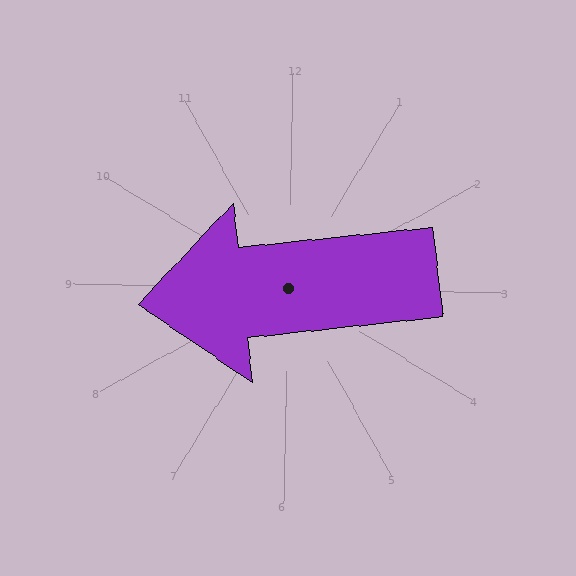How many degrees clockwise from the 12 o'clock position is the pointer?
Approximately 263 degrees.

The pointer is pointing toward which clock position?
Roughly 9 o'clock.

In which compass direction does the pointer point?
West.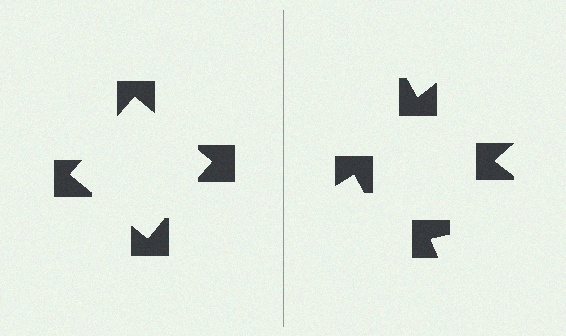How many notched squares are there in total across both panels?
8 — 4 on each side.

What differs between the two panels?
The notched squares are positioned identically on both sides; only the wedge orientations differ. On the left they align to a square; on the right they are misaligned.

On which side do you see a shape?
An illusory square appears on the left side. On the right side the wedge cuts are rotated, so no coherent shape forms.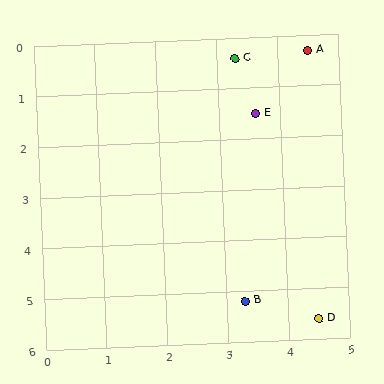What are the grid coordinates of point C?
Point C is at approximately (3.3, 0.4).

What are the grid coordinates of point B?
Point B is at approximately (3.3, 5.2).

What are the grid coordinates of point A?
Point A is at approximately (4.5, 0.3).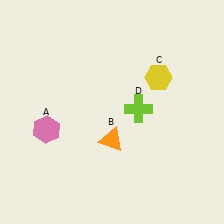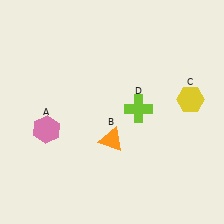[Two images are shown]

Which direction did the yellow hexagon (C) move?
The yellow hexagon (C) moved right.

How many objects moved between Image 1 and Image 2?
1 object moved between the two images.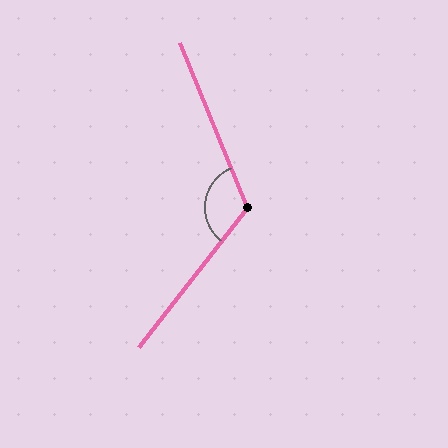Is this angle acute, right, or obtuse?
It is obtuse.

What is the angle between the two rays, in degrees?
Approximately 120 degrees.